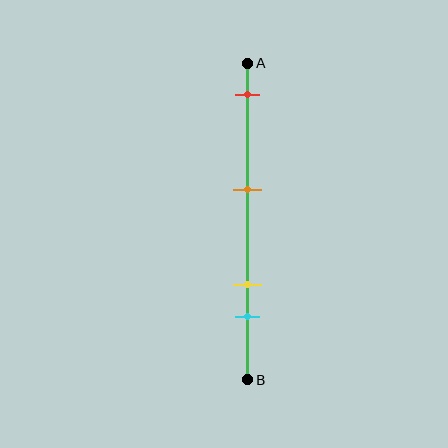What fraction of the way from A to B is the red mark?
The red mark is approximately 10% (0.1) of the way from A to B.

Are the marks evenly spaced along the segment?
No, the marks are not evenly spaced.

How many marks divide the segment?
There are 4 marks dividing the segment.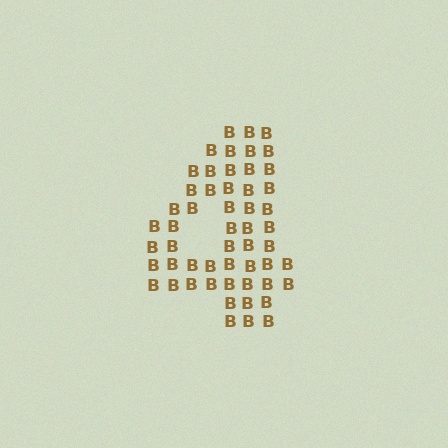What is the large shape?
The large shape is the digit 4.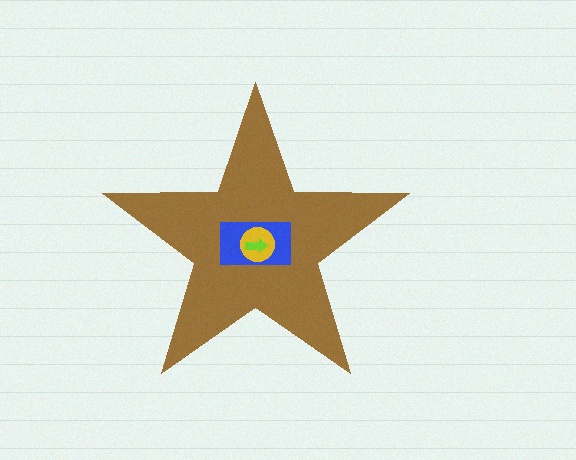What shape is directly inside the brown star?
The blue rectangle.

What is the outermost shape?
The brown star.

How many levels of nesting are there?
4.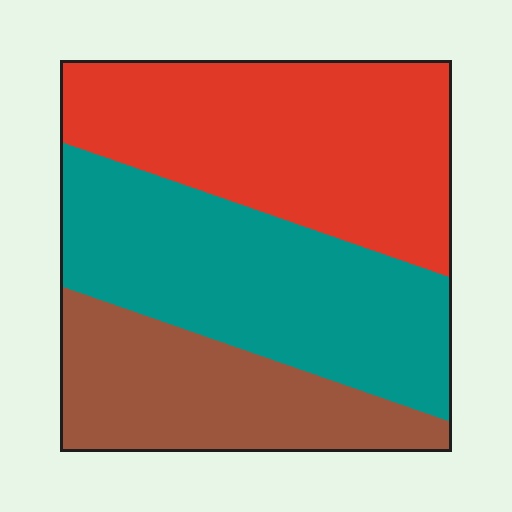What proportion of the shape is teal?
Teal takes up between a third and a half of the shape.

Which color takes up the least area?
Brown, at roughly 25%.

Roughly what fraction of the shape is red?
Red covers about 40% of the shape.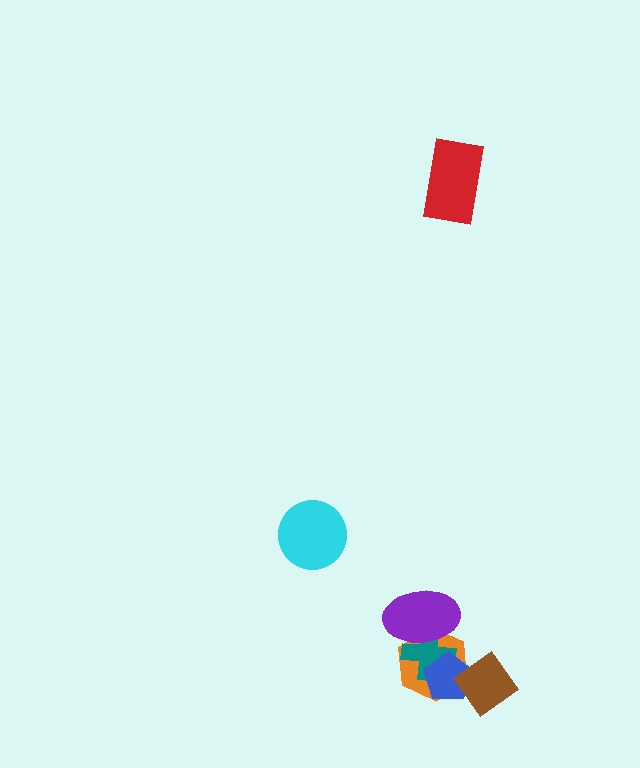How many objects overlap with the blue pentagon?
3 objects overlap with the blue pentagon.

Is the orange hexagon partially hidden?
Yes, it is partially covered by another shape.